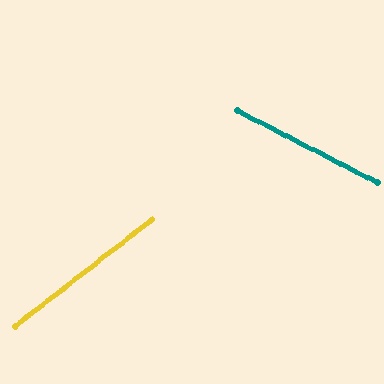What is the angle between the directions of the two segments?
Approximately 65 degrees.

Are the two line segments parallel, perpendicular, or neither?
Neither parallel nor perpendicular — they differ by about 65°.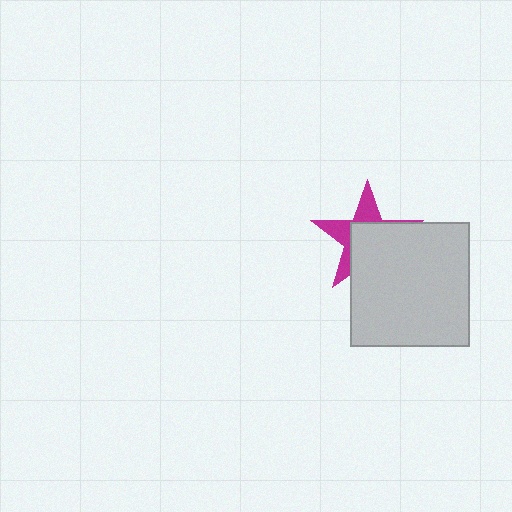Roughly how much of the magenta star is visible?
A small part of it is visible (roughly 40%).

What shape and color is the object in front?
The object in front is a light gray rectangle.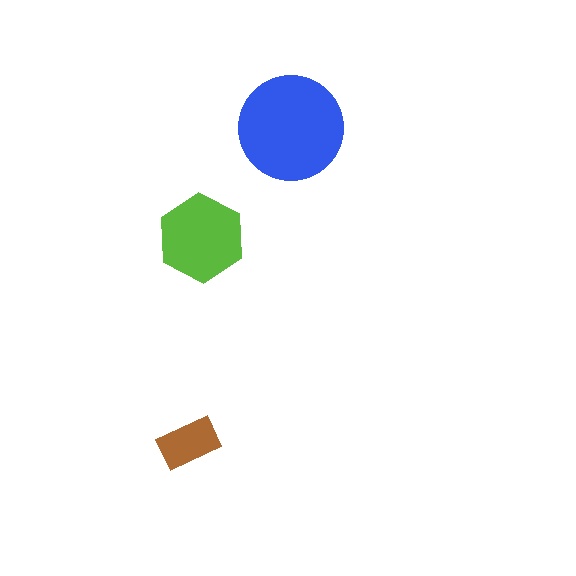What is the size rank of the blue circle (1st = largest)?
1st.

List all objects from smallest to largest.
The brown rectangle, the lime hexagon, the blue circle.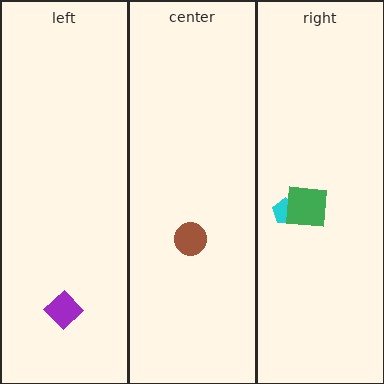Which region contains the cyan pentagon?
The right region.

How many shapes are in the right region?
2.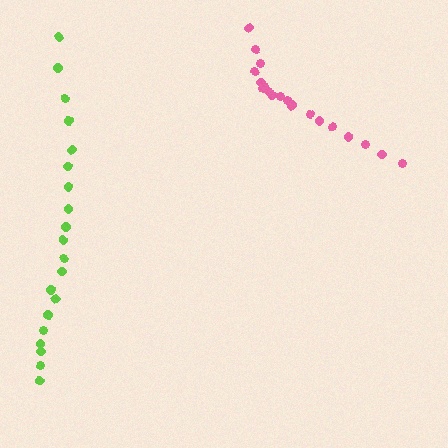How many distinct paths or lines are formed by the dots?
There are 2 distinct paths.